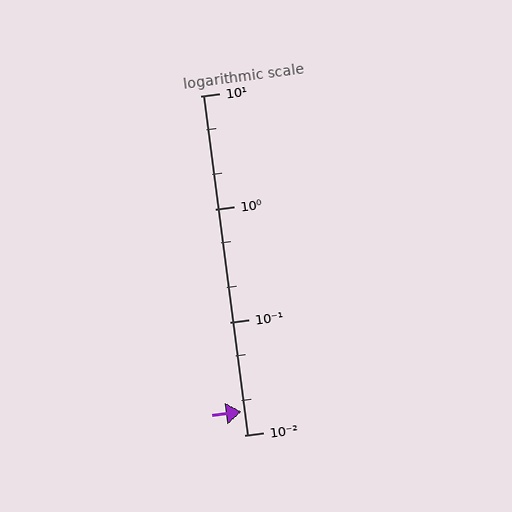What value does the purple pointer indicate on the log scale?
The pointer indicates approximately 0.016.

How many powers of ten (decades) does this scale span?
The scale spans 3 decades, from 0.01 to 10.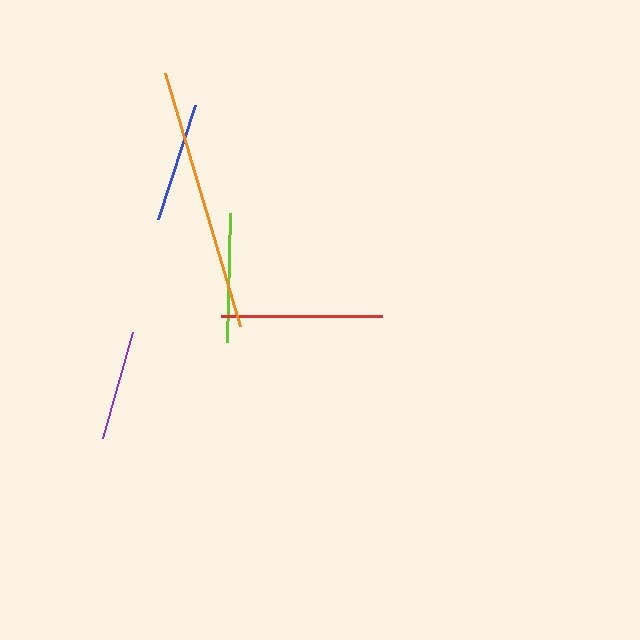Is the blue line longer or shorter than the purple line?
The blue line is longer than the purple line.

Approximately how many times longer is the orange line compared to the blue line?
The orange line is approximately 2.2 times the length of the blue line.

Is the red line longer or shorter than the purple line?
The red line is longer than the purple line.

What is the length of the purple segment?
The purple segment is approximately 110 pixels long.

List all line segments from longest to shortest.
From longest to shortest: orange, red, lime, blue, purple.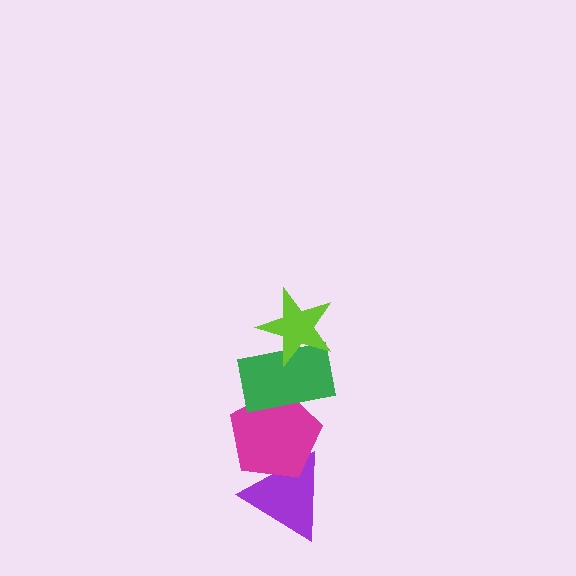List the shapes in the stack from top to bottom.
From top to bottom: the lime star, the green rectangle, the magenta pentagon, the purple triangle.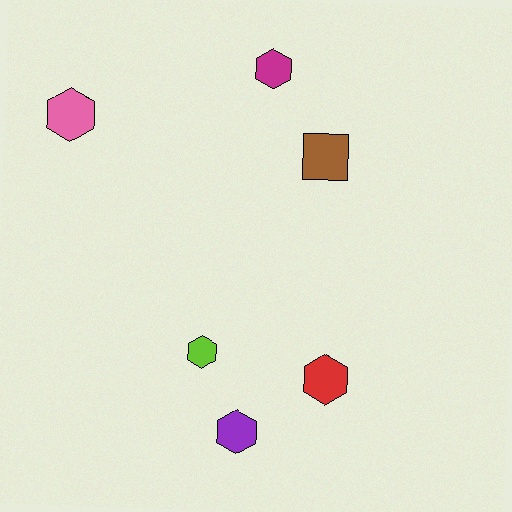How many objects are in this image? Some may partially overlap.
There are 6 objects.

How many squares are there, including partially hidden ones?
There is 1 square.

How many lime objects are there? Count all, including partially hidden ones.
There is 1 lime object.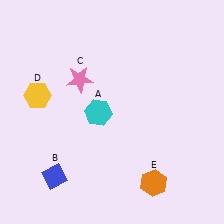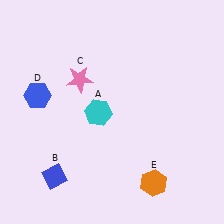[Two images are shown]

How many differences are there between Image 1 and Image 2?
There is 1 difference between the two images.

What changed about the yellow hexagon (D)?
In Image 1, D is yellow. In Image 2, it changed to blue.